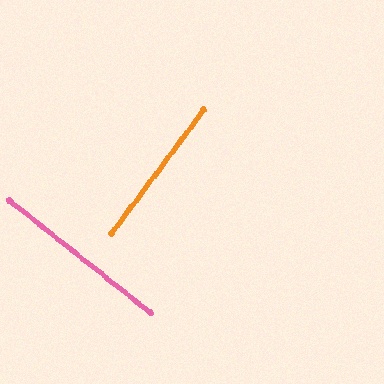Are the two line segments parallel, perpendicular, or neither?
Perpendicular — they meet at approximately 88°.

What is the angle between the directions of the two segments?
Approximately 88 degrees.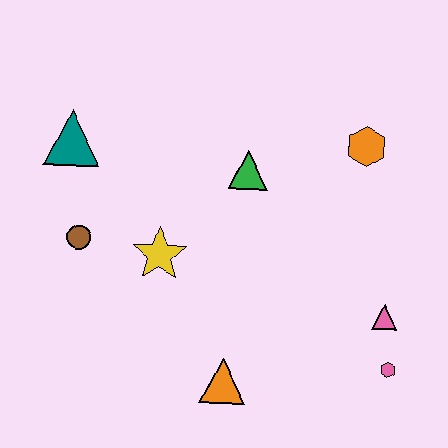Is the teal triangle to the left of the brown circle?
Yes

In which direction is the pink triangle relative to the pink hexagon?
The pink triangle is above the pink hexagon.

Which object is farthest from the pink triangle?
The teal triangle is farthest from the pink triangle.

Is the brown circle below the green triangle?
Yes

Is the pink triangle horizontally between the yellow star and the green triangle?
No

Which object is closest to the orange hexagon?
The green triangle is closest to the orange hexagon.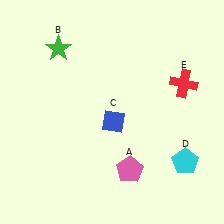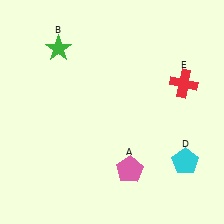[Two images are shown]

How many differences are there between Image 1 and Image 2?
There is 1 difference between the two images.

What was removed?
The blue diamond (C) was removed in Image 2.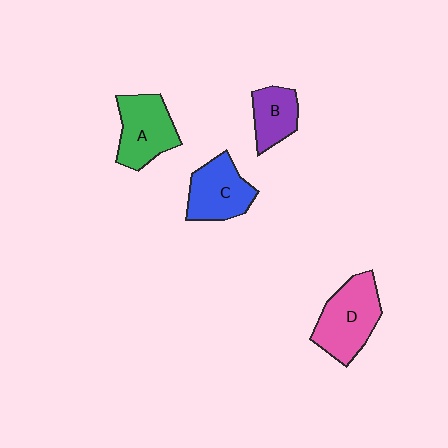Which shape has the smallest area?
Shape B (purple).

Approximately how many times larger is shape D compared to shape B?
Approximately 1.7 times.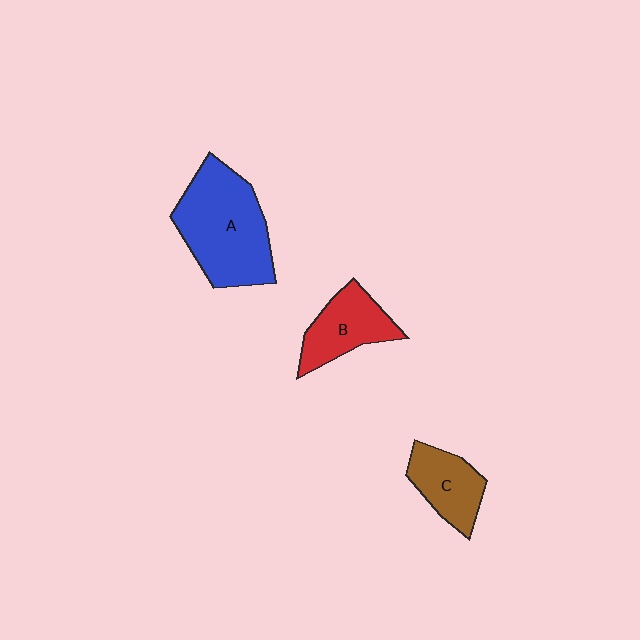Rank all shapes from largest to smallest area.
From largest to smallest: A (blue), B (red), C (brown).